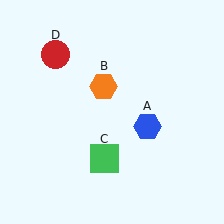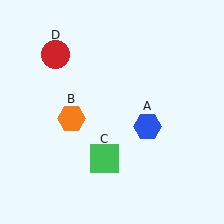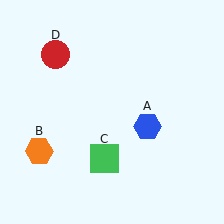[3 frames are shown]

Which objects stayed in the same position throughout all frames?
Blue hexagon (object A) and green square (object C) and red circle (object D) remained stationary.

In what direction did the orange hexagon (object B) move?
The orange hexagon (object B) moved down and to the left.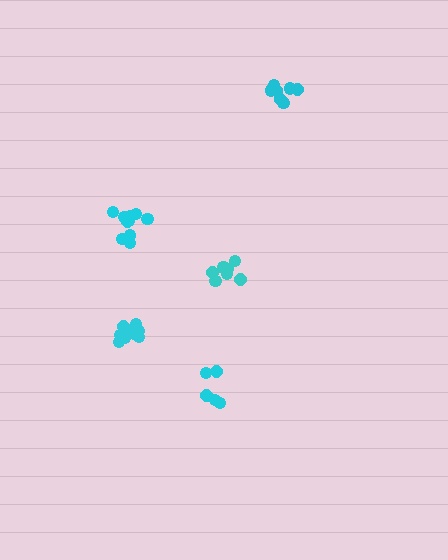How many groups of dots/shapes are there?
There are 5 groups.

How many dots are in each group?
Group 1: 10 dots, Group 2: 11 dots, Group 3: 8 dots, Group 4: 5 dots, Group 5: 9 dots (43 total).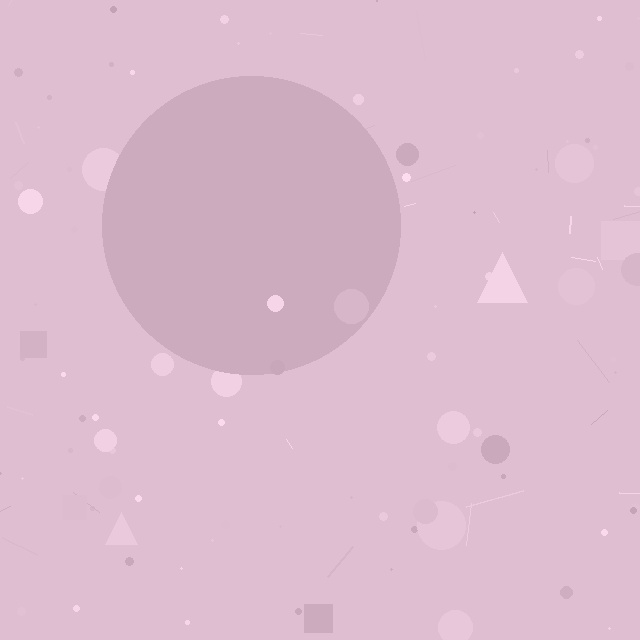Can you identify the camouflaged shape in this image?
The camouflaged shape is a circle.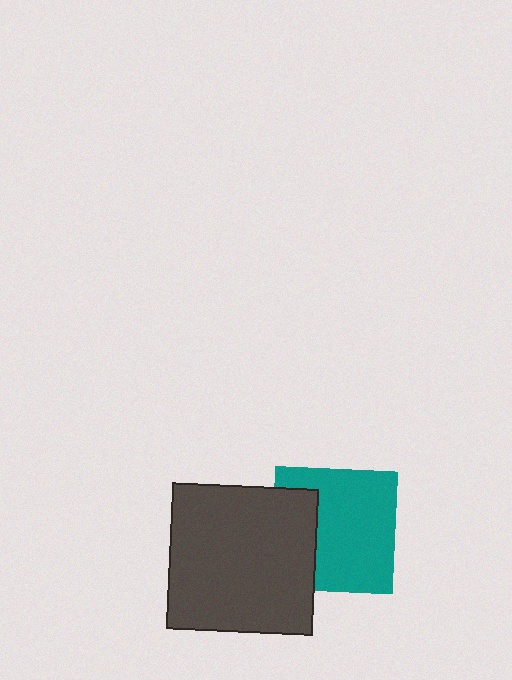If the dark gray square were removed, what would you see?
You would see the complete teal square.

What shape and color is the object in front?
The object in front is a dark gray square.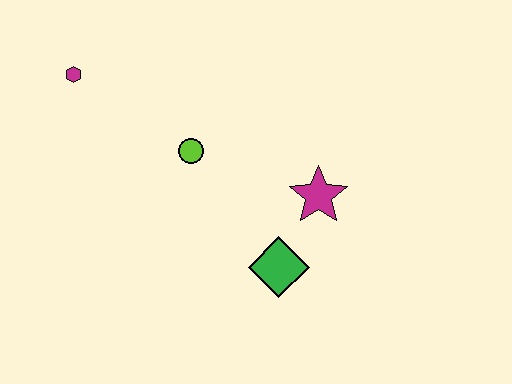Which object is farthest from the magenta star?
The magenta hexagon is farthest from the magenta star.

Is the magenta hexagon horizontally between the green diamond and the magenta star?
No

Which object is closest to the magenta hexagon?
The lime circle is closest to the magenta hexagon.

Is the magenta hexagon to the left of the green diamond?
Yes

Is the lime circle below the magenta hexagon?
Yes